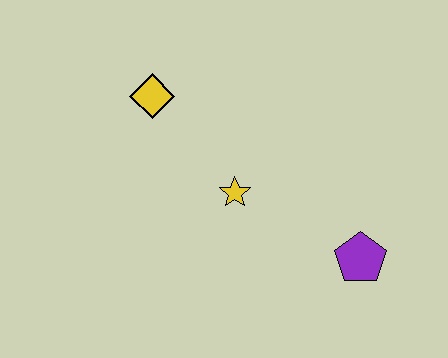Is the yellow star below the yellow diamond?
Yes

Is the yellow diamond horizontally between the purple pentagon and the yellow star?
No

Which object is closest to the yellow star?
The yellow diamond is closest to the yellow star.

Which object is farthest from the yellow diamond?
The purple pentagon is farthest from the yellow diamond.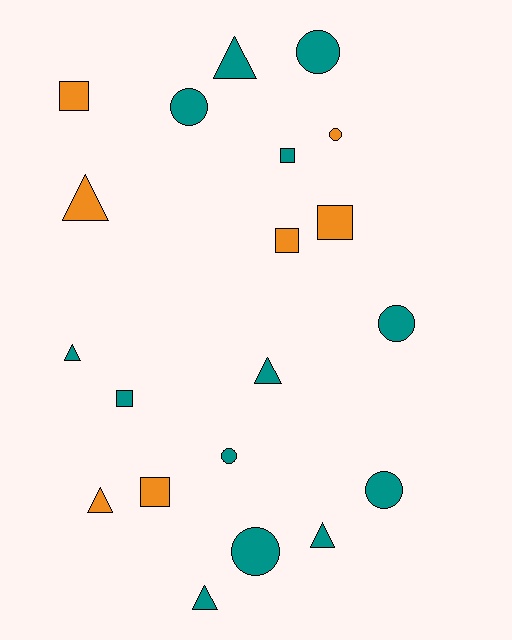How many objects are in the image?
There are 20 objects.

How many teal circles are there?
There are 6 teal circles.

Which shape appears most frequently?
Circle, with 7 objects.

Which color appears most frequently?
Teal, with 13 objects.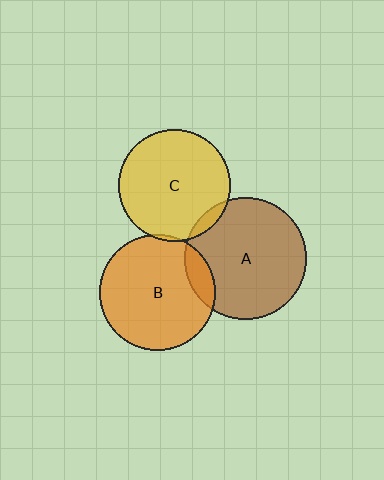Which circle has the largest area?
Circle A (brown).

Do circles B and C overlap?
Yes.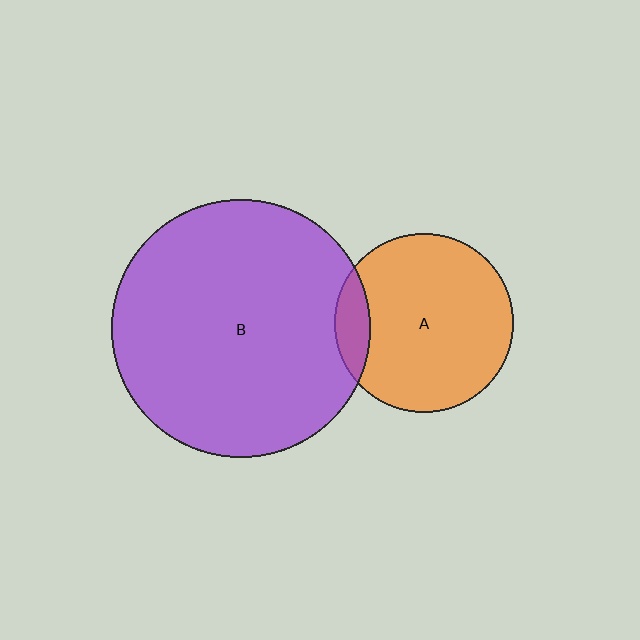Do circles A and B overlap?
Yes.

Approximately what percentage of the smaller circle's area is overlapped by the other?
Approximately 10%.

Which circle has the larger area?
Circle B (purple).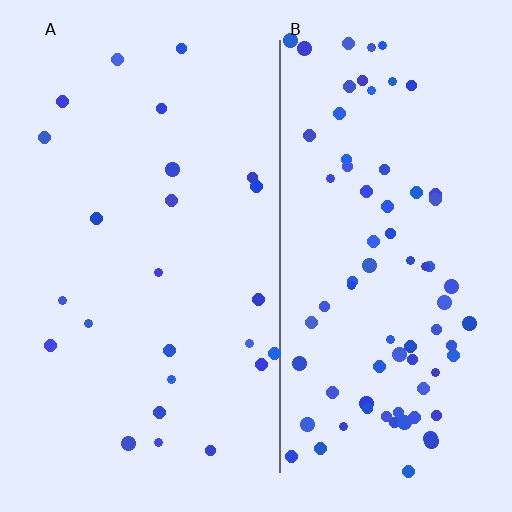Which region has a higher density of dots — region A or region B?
B (the right).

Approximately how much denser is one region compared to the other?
Approximately 3.3× — region B over region A.